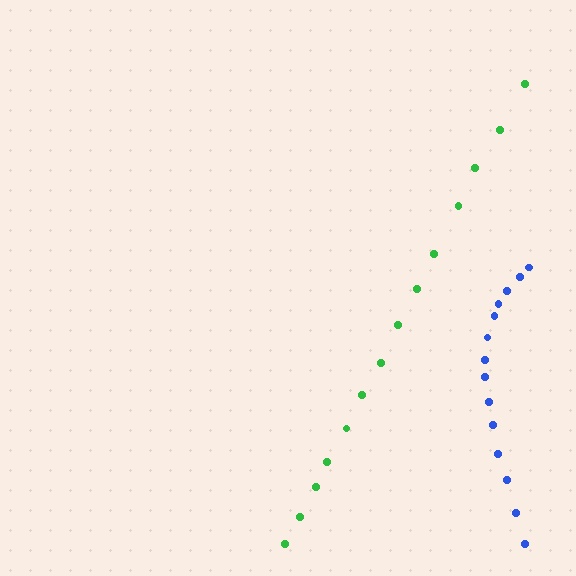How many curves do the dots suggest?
There are 2 distinct paths.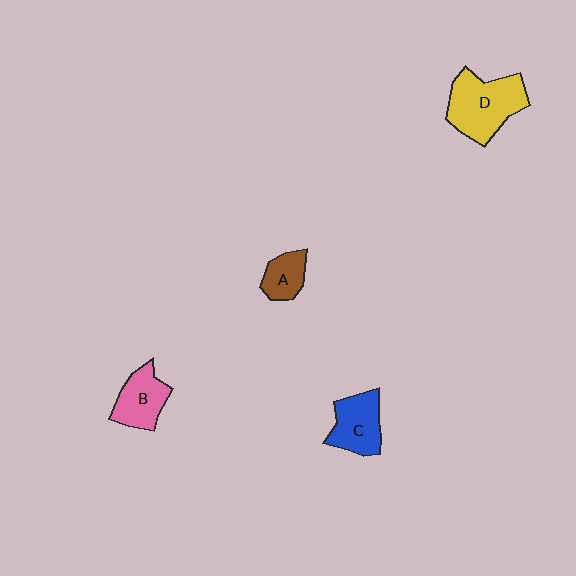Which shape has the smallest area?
Shape A (brown).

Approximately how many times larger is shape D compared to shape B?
Approximately 1.6 times.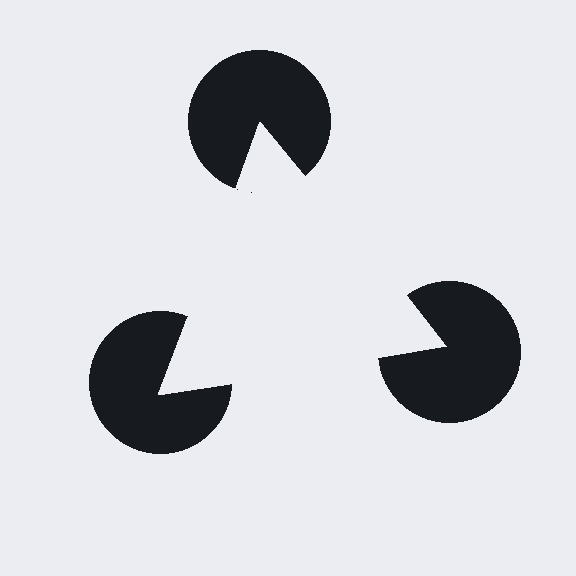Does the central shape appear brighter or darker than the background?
It typically appears slightly brighter than the background, even though no actual brightness change is drawn.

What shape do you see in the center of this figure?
An illusory triangle — its edges are inferred from the aligned wedge cuts in the pac-man discs, not physically drawn.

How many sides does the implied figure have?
3 sides.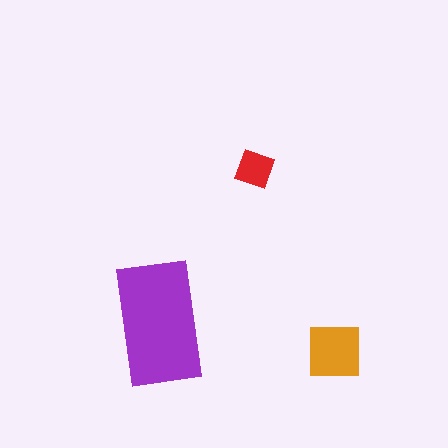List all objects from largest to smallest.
The purple rectangle, the orange square, the red diamond.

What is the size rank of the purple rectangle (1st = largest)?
1st.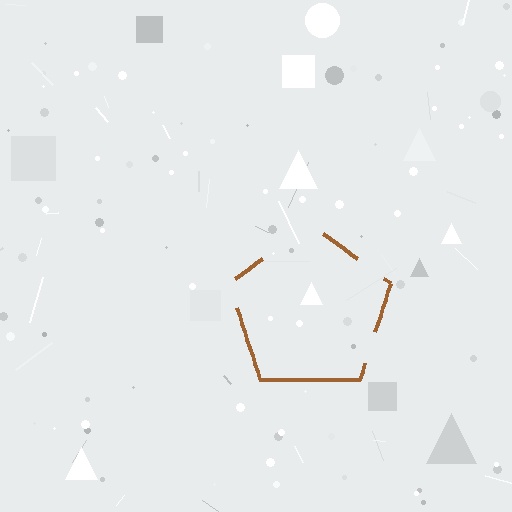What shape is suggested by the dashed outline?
The dashed outline suggests a pentagon.